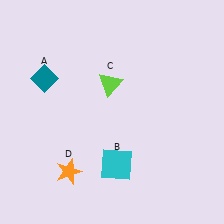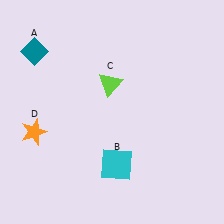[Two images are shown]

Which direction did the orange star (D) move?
The orange star (D) moved up.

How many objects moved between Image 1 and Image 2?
2 objects moved between the two images.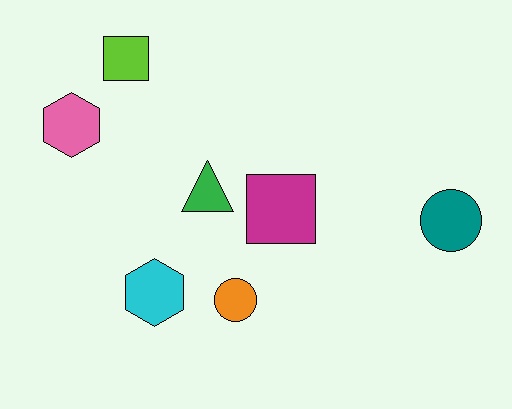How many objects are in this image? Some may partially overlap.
There are 7 objects.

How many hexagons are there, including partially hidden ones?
There are 2 hexagons.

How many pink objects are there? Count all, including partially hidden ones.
There is 1 pink object.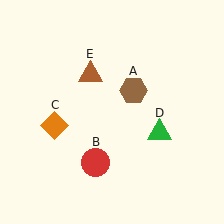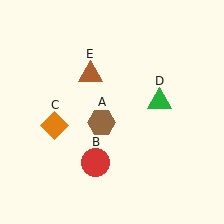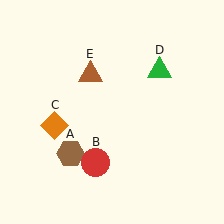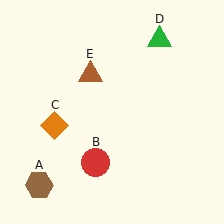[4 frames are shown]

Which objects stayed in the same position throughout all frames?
Red circle (object B) and orange diamond (object C) and brown triangle (object E) remained stationary.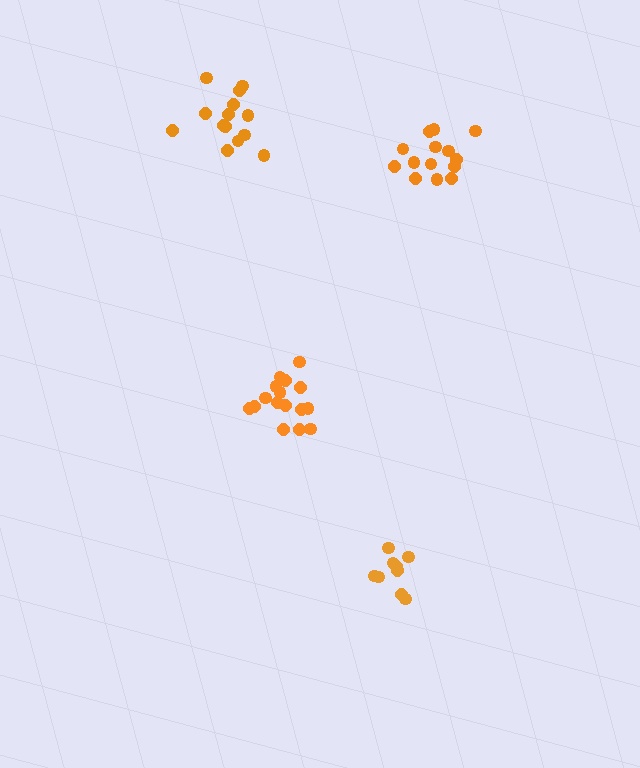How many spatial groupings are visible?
There are 4 spatial groupings.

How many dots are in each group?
Group 1: 16 dots, Group 2: 14 dots, Group 3: 10 dots, Group 4: 14 dots (54 total).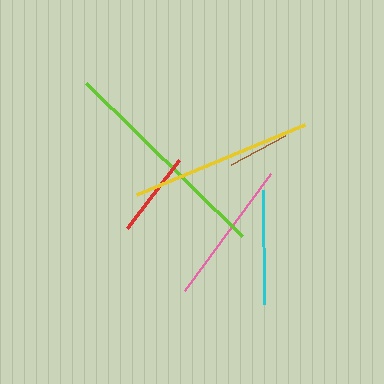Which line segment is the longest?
The lime line is the longest at approximately 219 pixels.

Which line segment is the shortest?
The brown line is the shortest at approximately 61 pixels.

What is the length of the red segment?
The red segment is approximately 86 pixels long.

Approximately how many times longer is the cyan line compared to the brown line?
The cyan line is approximately 1.9 times the length of the brown line.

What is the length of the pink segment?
The pink segment is approximately 146 pixels long.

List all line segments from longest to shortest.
From longest to shortest: lime, yellow, pink, cyan, red, brown.